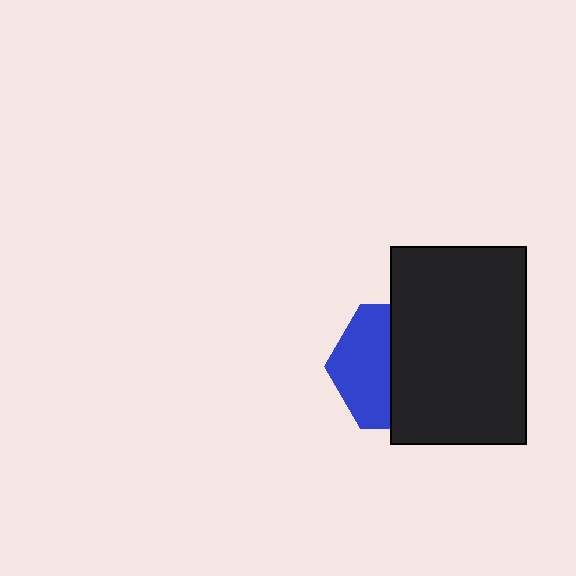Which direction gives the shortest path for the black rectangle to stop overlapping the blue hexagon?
Moving right gives the shortest separation.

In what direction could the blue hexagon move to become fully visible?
The blue hexagon could move left. That would shift it out from behind the black rectangle entirely.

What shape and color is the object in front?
The object in front is a black rectangle.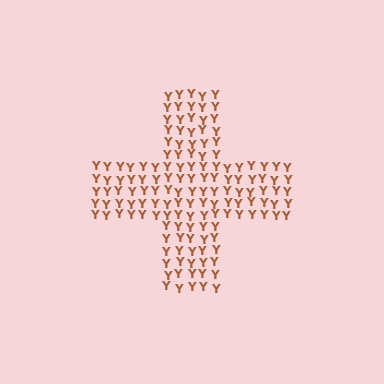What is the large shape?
The large shape is a cross.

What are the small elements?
The small elements are letter Y's.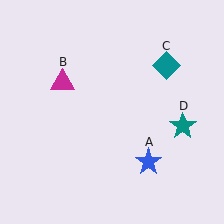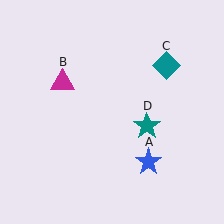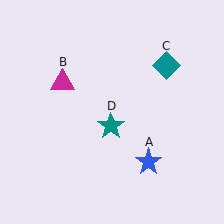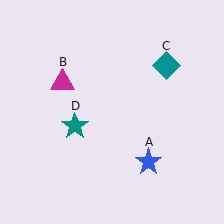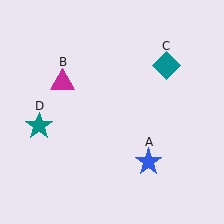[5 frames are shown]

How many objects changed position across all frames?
1 object changed position: teal star (object D).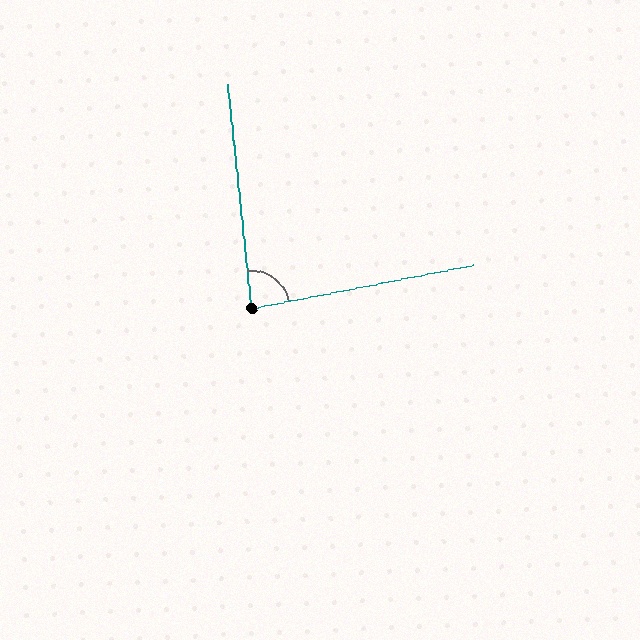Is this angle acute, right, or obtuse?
It is acute.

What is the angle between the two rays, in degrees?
Approximately 85 degrees.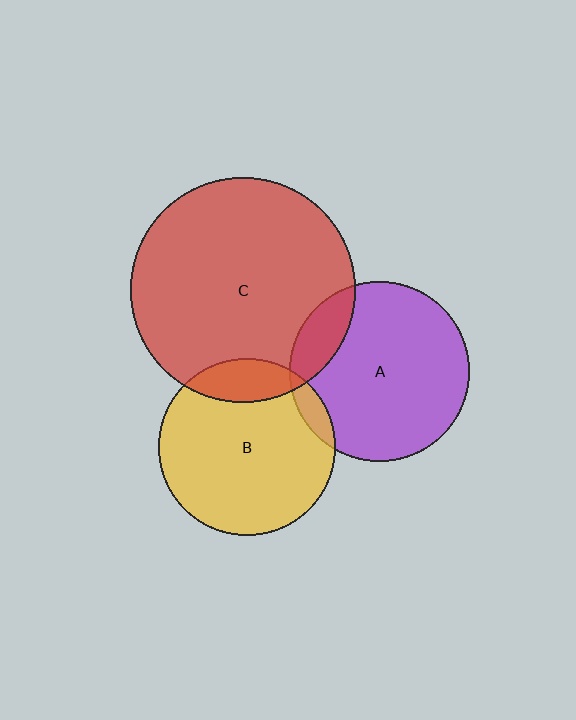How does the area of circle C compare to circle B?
Approximately 1.6 times.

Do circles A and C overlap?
Yes.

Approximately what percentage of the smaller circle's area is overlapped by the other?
Approximately 15%.